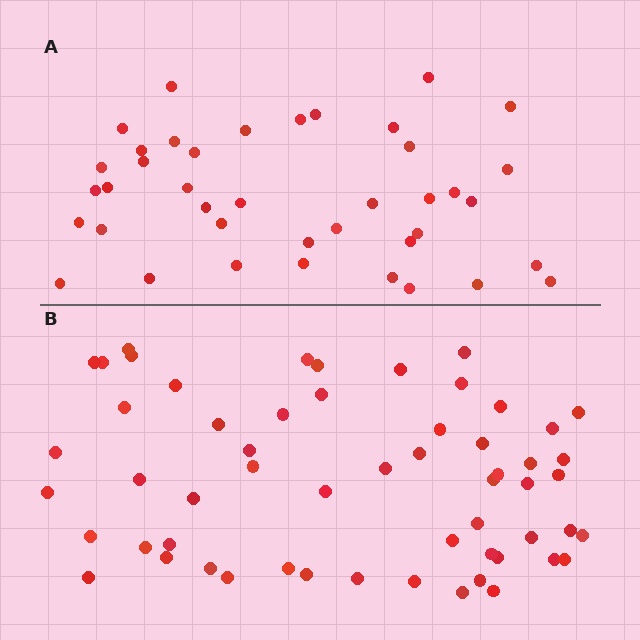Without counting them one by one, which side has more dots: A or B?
Region B (the bottom region) has more dots.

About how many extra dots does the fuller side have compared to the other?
Region B has approximately 15 more dots than region A.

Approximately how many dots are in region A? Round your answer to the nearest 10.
About 40 dots.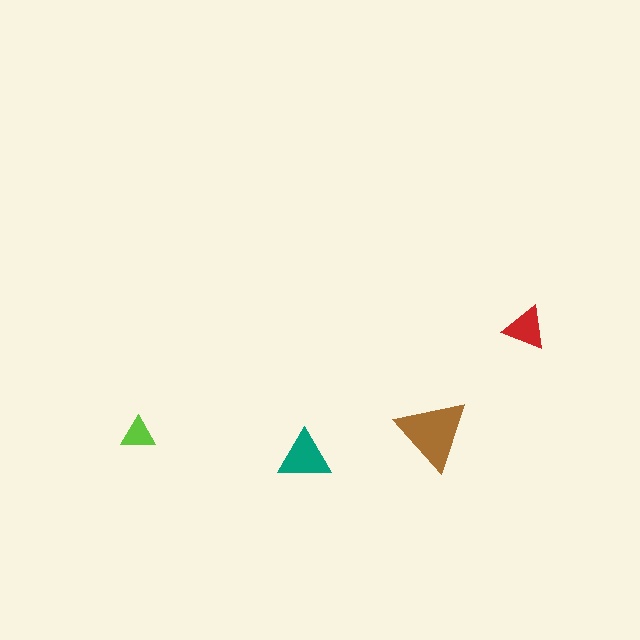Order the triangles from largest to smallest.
the brown one, the teal one, the red one, the lime one.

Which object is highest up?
The red triangle is topmost.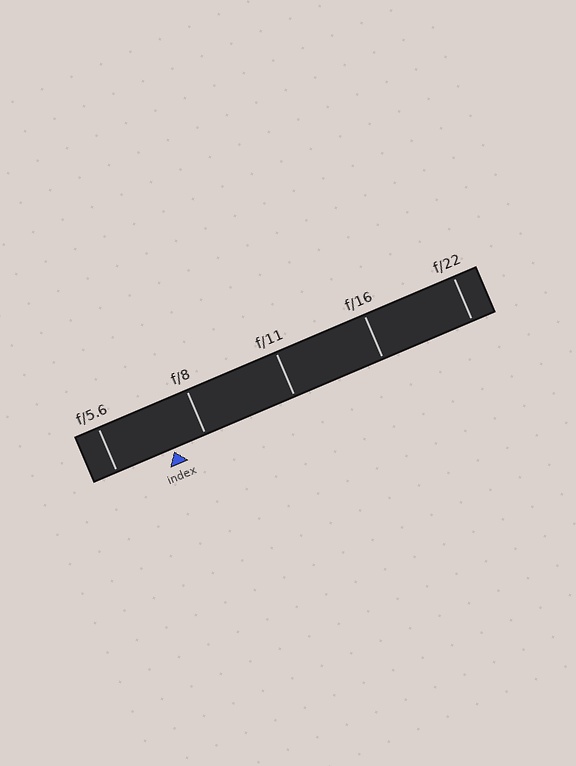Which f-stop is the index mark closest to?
The index mark is closest to f/8.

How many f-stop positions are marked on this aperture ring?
There are 5 f-stop positions marked.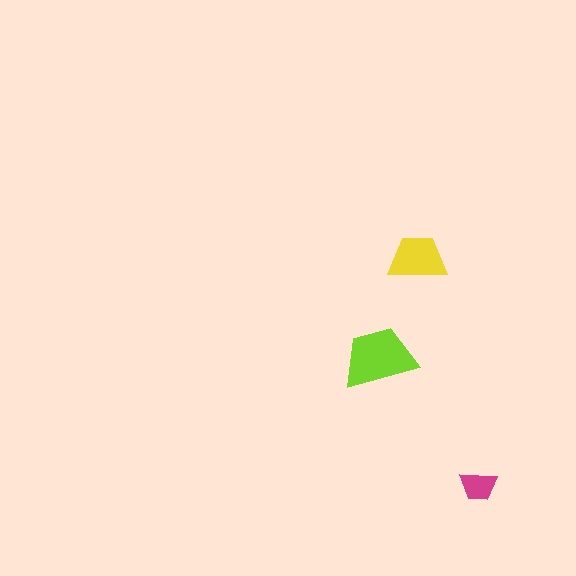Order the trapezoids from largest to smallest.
the lime one, the yellow one, the magenta one.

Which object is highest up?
The yellow trapezoid is topmost.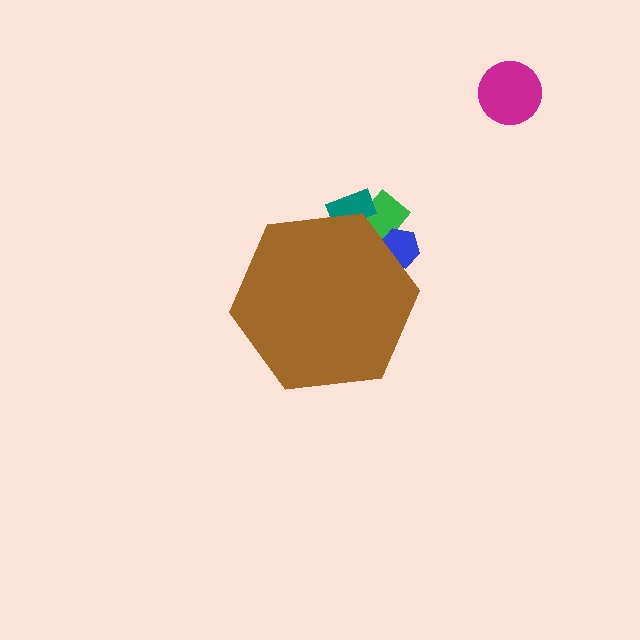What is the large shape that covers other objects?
A brown hexagon.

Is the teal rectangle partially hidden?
Yes, the teal rectangle is partially hidden behind the brown hexagon.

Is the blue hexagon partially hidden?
Yes, the blue hexagon is partially hidden behind the brown hexagon.